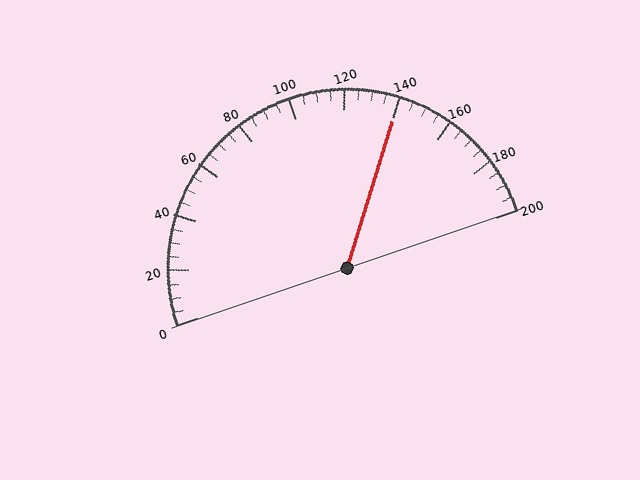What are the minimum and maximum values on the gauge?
The gauge ranges from 0 to 200.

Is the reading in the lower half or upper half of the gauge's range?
The reading is in the upper half of the range (0 to 200).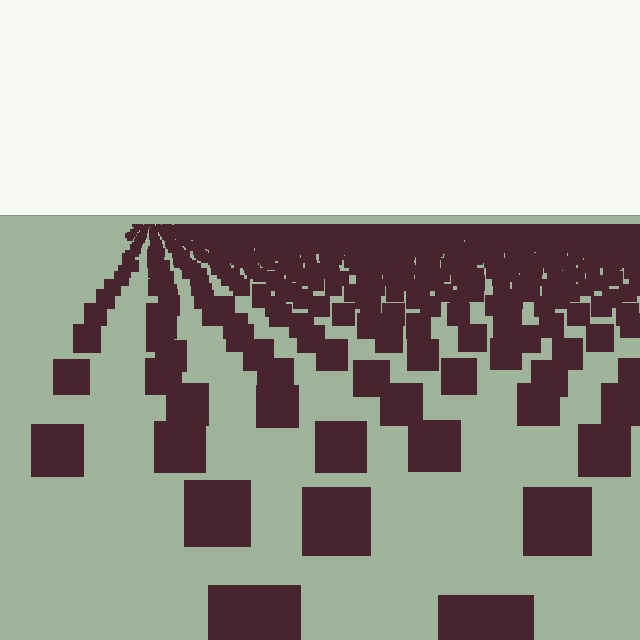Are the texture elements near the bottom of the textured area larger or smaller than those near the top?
Larger. Near the bottom, elements are closer to the viewer and appear at a bigger on-screen size.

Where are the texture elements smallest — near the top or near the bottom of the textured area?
Near the top.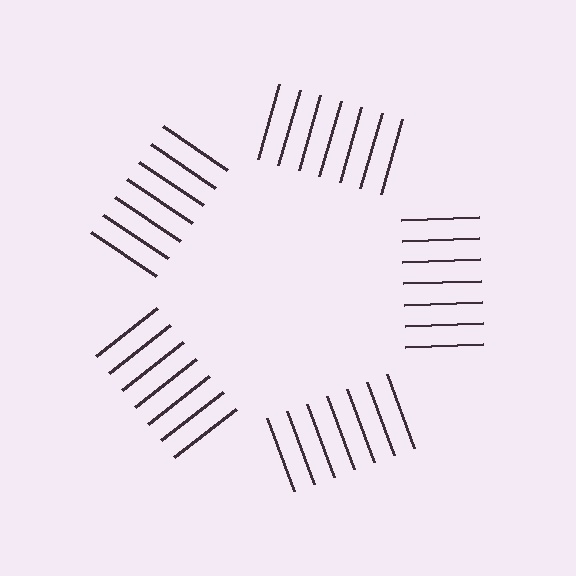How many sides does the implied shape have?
5 sides — the line-ends trace a pentagon.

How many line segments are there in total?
35 — 7 along each of the 5 edges.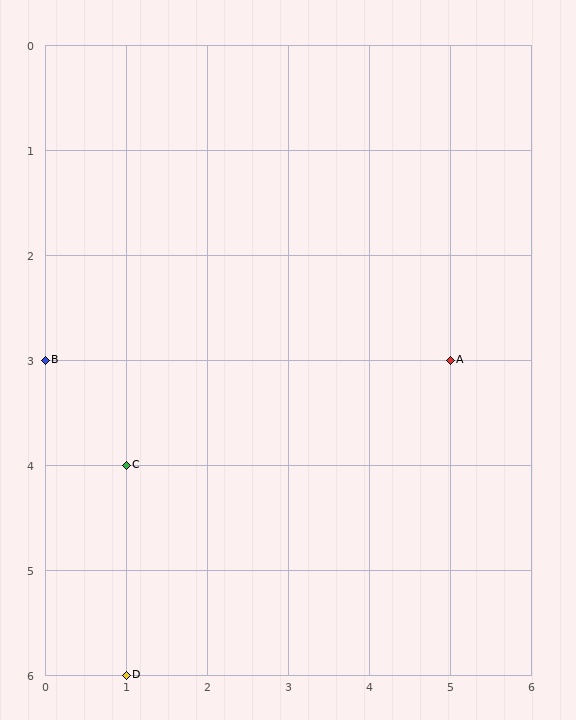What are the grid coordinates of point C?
Point C is at grid coordinates (1, 4).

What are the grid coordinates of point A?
Point A is at grid coordinates (5, 3).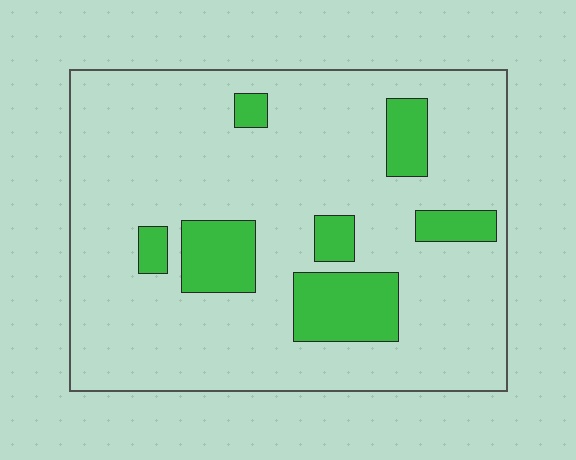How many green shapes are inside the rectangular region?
7.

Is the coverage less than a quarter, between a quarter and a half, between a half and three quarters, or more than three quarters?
Less than a quarter.